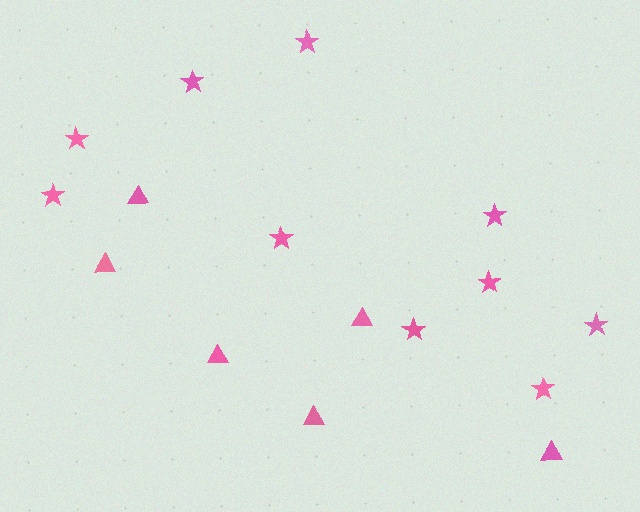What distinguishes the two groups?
There are 2 groups: one group of stars (10) and one group of triangles (6).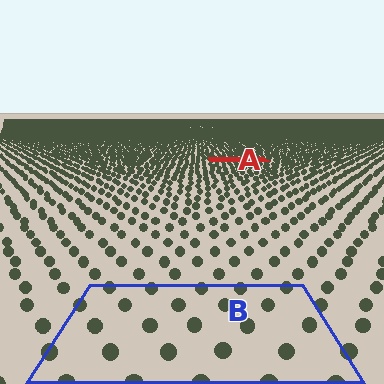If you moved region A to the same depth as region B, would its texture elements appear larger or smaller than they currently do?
They would appear larger. At a closer depth, the same texture elements are projected at a bigger on-screen size.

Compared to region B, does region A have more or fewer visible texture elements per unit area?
Region A has more texture elements per unit area — they are packed more densely because it is farther away.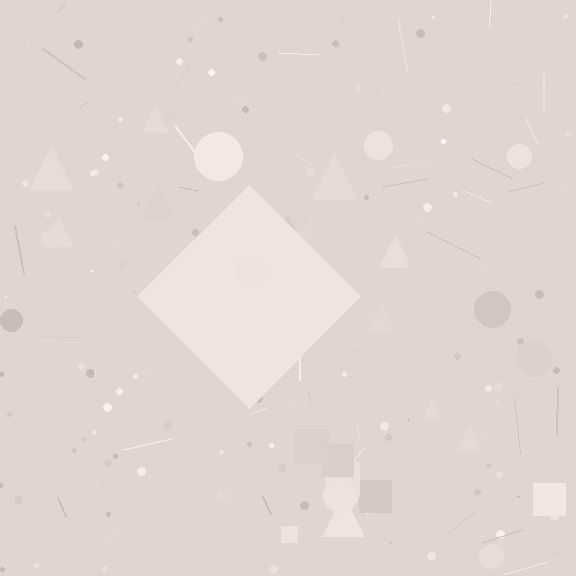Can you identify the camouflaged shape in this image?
The camouflaged shape is a diamond.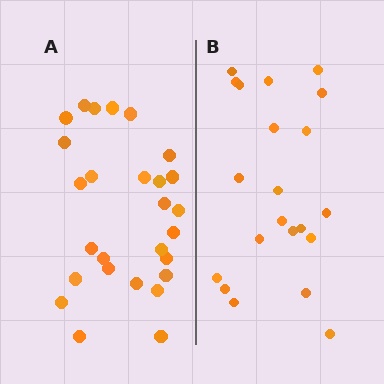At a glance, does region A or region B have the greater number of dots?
Region A (the left region) has more dots.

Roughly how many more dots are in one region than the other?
Region A has about 6 more dots than region B.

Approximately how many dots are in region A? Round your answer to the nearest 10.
About 30 dots. (The exact count is 27, which rounds to 30.)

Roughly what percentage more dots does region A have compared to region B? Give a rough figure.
About 30% more.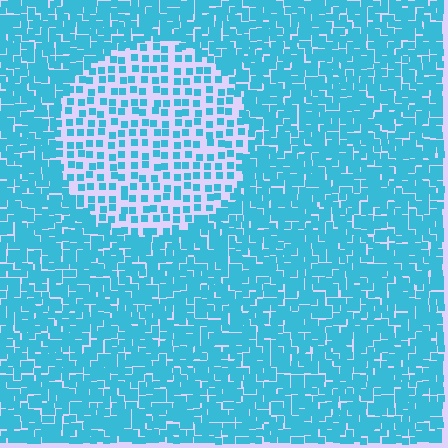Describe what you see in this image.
The image contains small cyan elements arranged at two different densities. A circle-shaped region is visible where the elements are less densely packed than the surrounding area.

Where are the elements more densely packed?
The elements are more densely packed outside the circle boundary.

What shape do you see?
I see a circle.